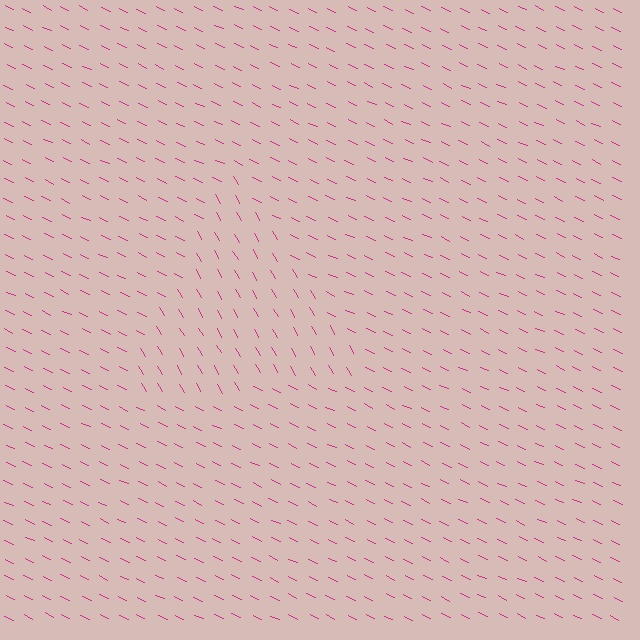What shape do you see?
I see a triangle.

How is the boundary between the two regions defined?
The boundary is defined purely by a change in line orientation (approximately 35 degrees difference). All lines are the same color and thickness.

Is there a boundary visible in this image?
Yes, there is a texture boundary formed by a change in line orientation.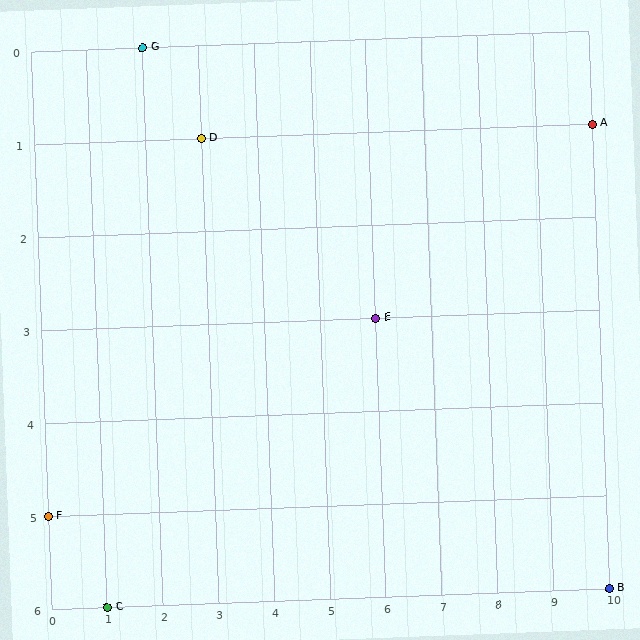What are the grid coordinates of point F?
Point F is at grid coordinates (0, 5).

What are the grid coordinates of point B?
Point B is at grid coordinates (10, 6).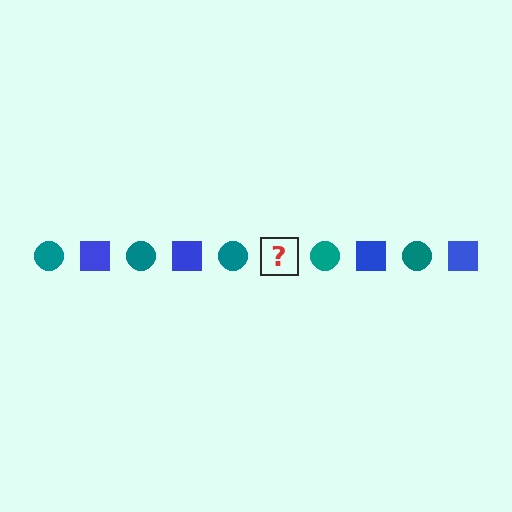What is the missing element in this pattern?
The missing element is a blue square.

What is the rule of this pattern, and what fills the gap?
The rule is that the pattern alternates between teal circle and blue square. The gap should be filled with a blue square.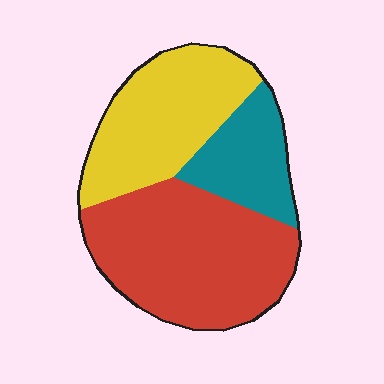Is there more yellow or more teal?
Yellow.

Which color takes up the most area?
Red, at roughly 50%.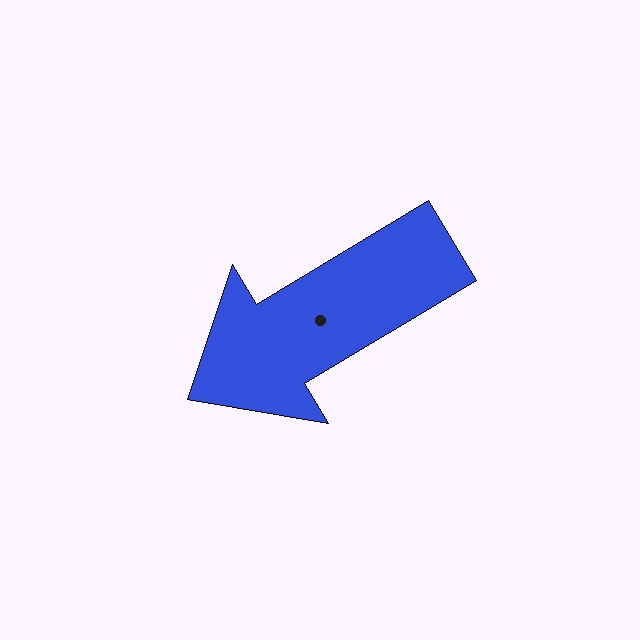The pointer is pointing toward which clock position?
Roughly 8 o'clock.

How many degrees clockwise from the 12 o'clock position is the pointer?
Approximately 239 degrees.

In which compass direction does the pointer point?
Southwest.